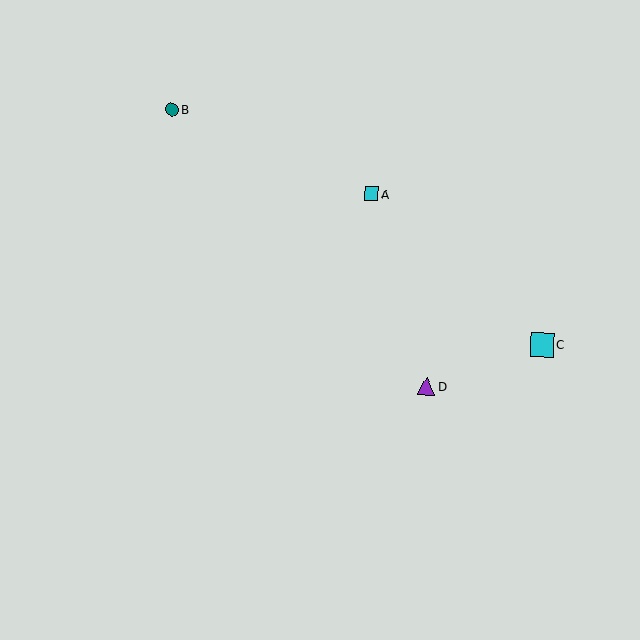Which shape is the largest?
The cyan square (labeled C) is the largest.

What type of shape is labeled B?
Shape B is a teal circle.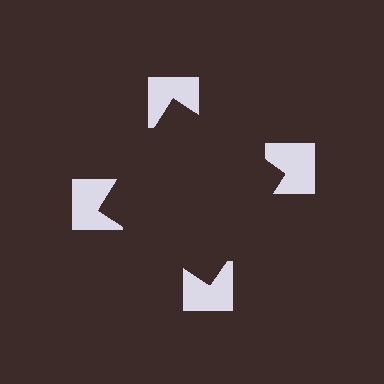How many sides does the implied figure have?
4 sides.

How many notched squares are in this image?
There are 4 — one at each vertex of the illusory square.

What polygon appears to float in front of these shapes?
An illusory square — its edges are inferred from the aligned wedge cuts in the notched squares, not physically drawn.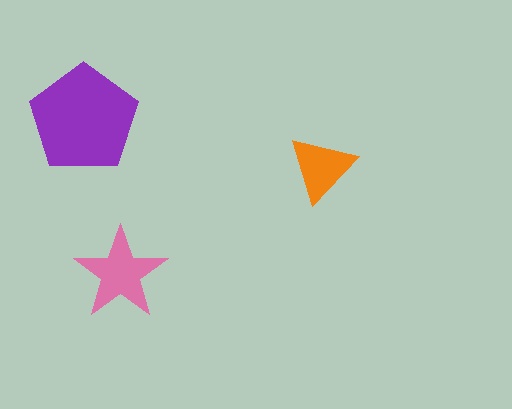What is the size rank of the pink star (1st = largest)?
2nd.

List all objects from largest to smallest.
The purple pentagon, the pink star, the orange triangle.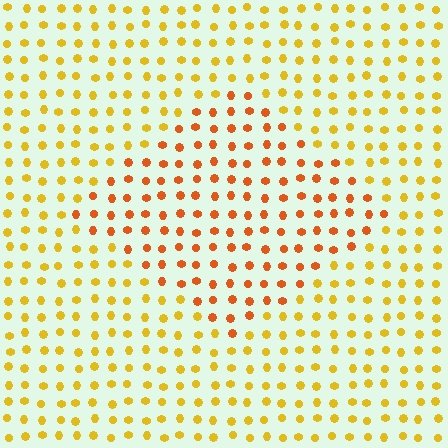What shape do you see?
I see a diamond.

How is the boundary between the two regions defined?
The boundary is defined purely by a slight shift in hue (about 31 degrees). Spacing, size, and orientation are identical on both sides.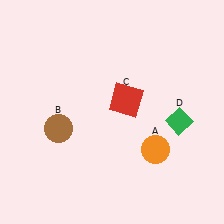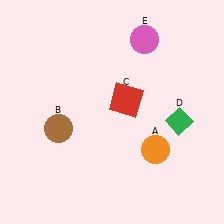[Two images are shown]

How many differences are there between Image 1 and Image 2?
There is 1 difference between the two images.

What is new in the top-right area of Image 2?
A pink circle (E) was added in the top-right area of Image 2.